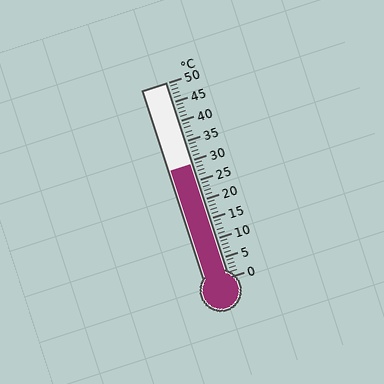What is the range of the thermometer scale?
The thermometer scale ranges from 0°C to 50°C.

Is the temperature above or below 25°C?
The temperature is above 25°C.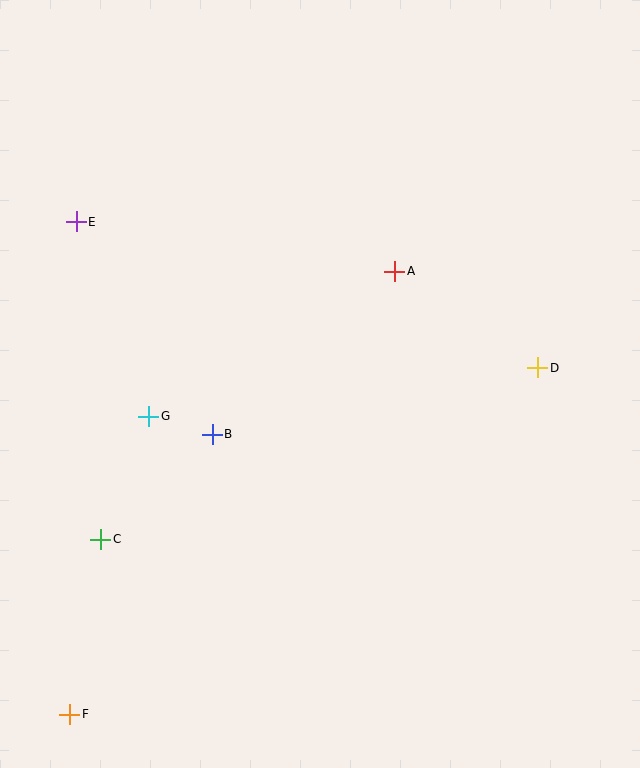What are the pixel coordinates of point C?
Point C is at (101, 539).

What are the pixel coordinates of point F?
Point F is at (70, 714).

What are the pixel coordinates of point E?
Point E is at (76, 222).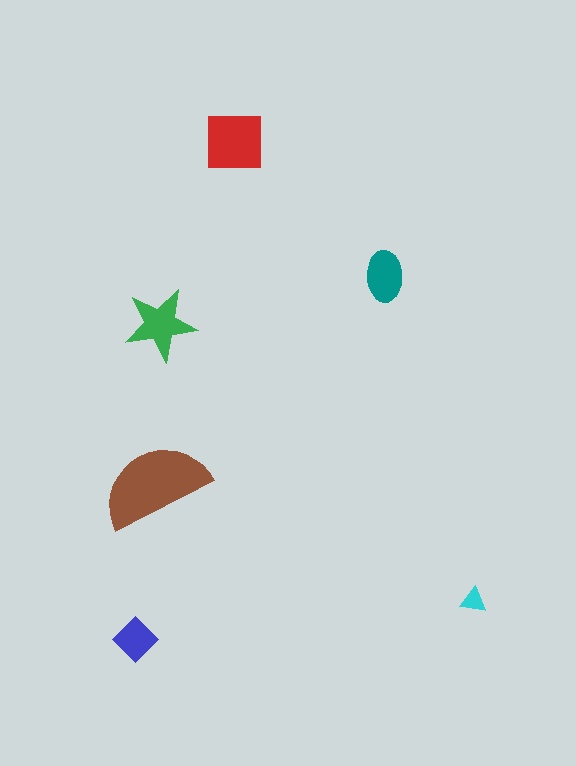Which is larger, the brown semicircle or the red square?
The brown semicircle.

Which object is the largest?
The brown semicircle.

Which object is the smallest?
The cyan triangle.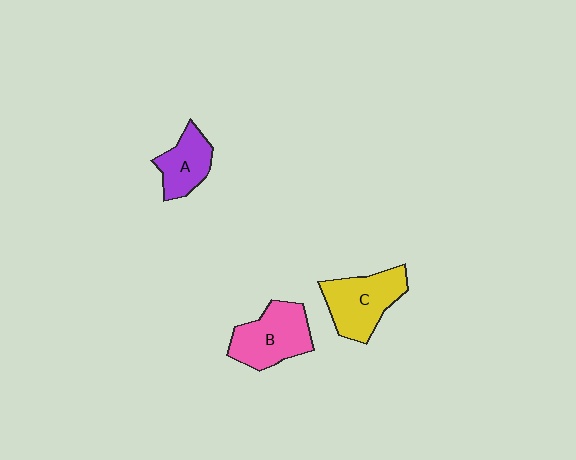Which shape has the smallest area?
Shape A (purple).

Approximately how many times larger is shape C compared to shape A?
Approximately 1.5 times.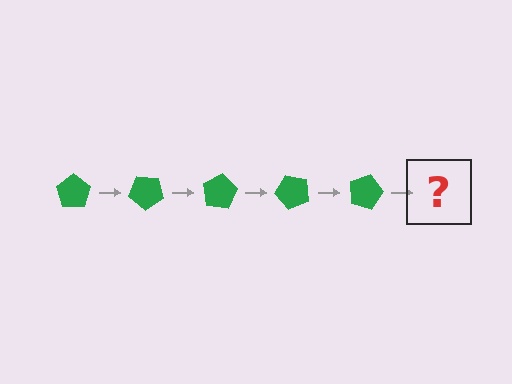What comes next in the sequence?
The next element should be a green pentagon rotated 200 degrees.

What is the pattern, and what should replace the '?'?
The pattern is that the pentagon rotates 40 degrees each step. The '?' should be a green pentagon rotated 200 degrees.